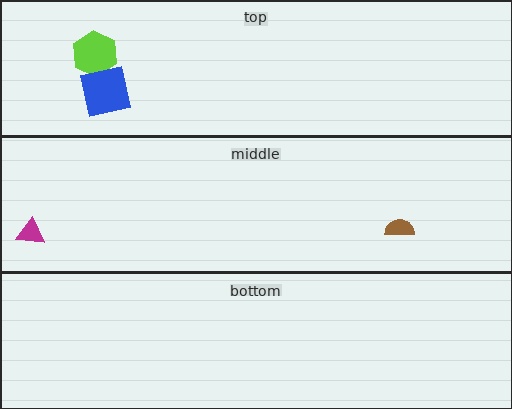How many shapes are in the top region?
2.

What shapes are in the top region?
The lime hexagon, the blue square.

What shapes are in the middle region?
The magenta triangle, the brown semicircle.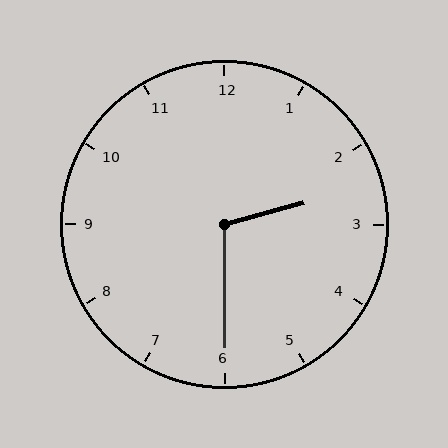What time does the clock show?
2:30.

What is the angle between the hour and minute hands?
Approximately 105 degrees.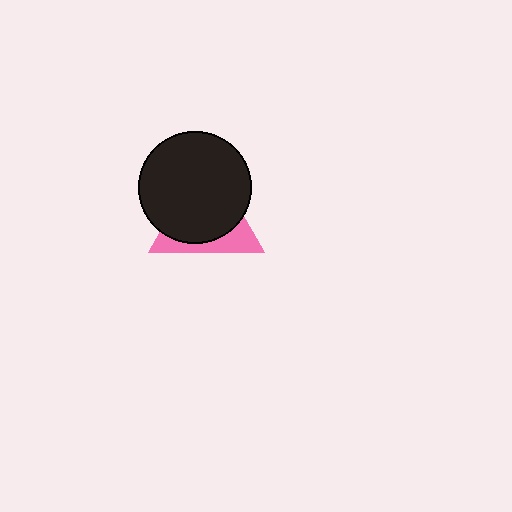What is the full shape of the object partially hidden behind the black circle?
The partially hidden object is a pink triangle.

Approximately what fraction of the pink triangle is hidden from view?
Roughly 69% of the pink triangle is hidden behind the black circle.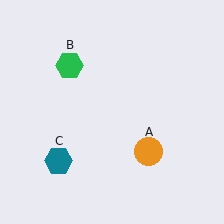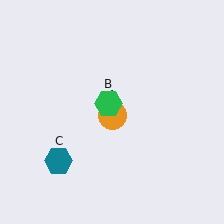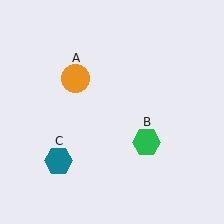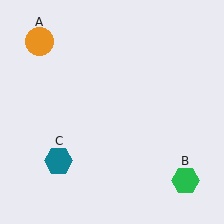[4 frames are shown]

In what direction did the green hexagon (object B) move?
The green hexagon (object B) moved down and to the right.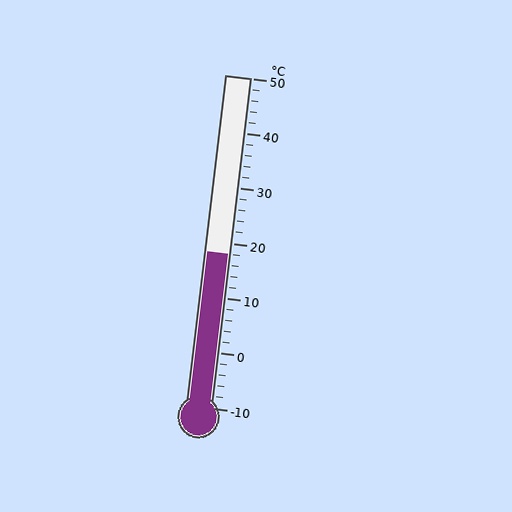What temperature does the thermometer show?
The thermometer shows approximately 18°C.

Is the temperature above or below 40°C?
The temperature is below 40°C.